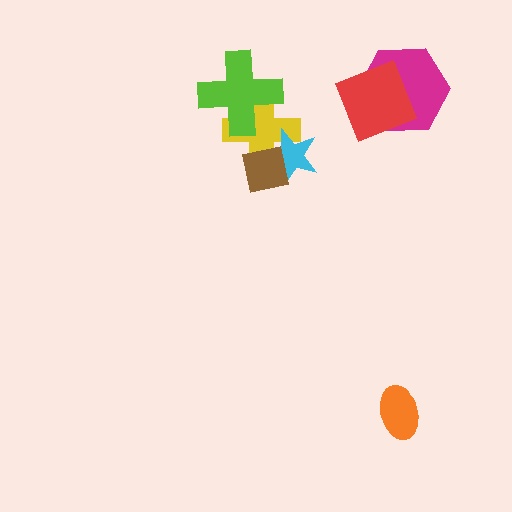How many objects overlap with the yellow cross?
3 objects overlap with the yellow cross.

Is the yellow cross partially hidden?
Yes, it is partially covered by another shape.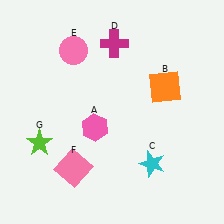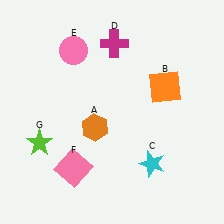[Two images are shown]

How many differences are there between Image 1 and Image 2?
There is 1 difference between the two images.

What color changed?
The hexagon (A) changed from pink in Image 1 to orange in Image 2.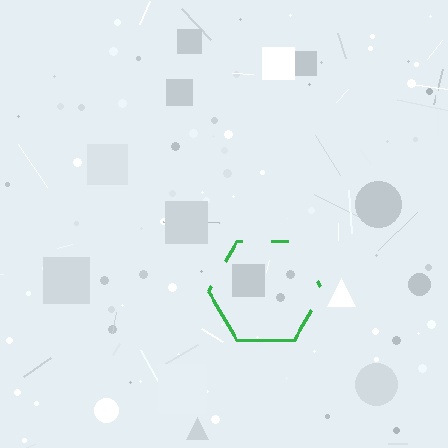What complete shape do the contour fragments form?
The contour fragments form a hexagon.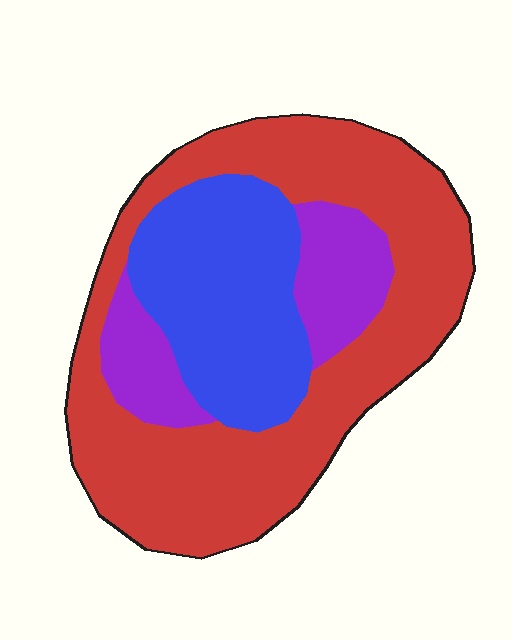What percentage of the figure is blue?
Blue covers around 25% of the figure.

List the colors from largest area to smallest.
From largest to smallest: red, blue, purple.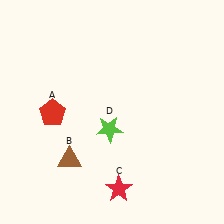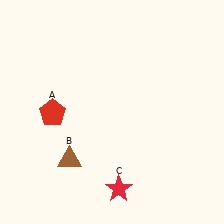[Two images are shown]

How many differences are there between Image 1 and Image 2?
There is 1 difference between the two images.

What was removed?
The lime star (D) was removed in Image 2.